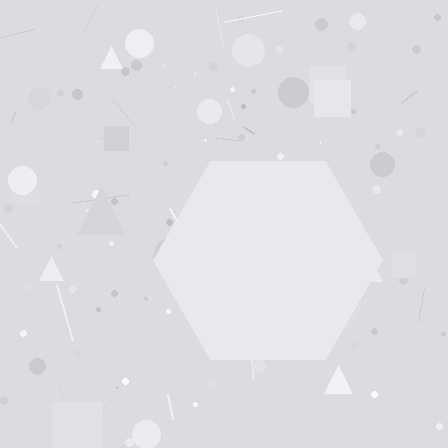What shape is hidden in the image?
A hexagon is hidden in the image.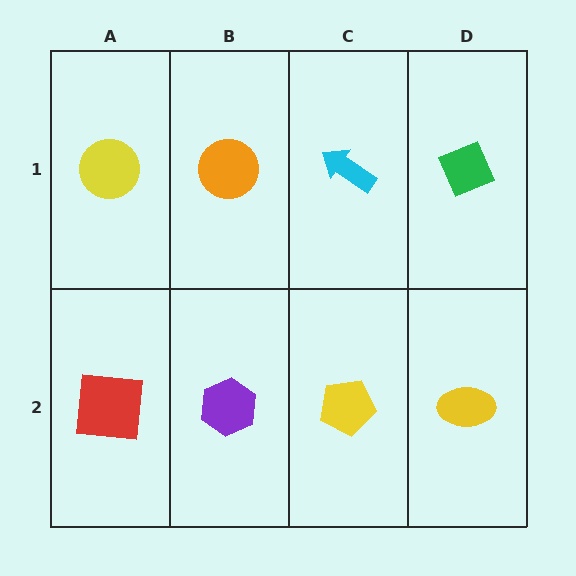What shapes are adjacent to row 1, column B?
A purple hexagon (row 2, column B), a yellow circle (row 1, column A), a cyan arrow (row 1, column C).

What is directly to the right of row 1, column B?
A cyan arrow.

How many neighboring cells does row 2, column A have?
2.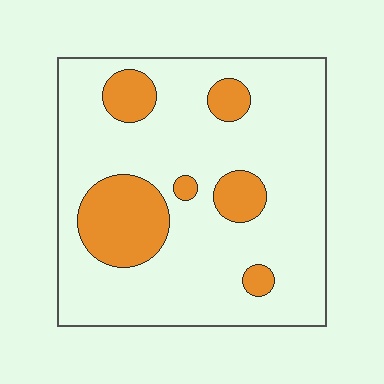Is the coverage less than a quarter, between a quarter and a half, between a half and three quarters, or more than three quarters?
Less than a quarter.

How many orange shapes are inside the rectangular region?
6.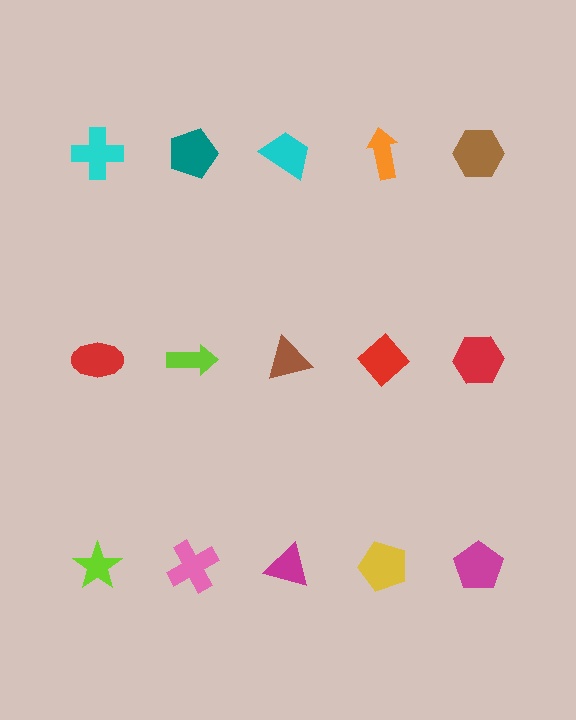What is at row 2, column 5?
A red hexagon.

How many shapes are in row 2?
5 shapes.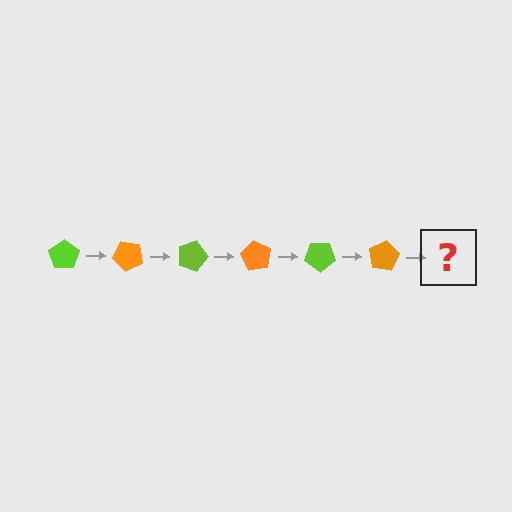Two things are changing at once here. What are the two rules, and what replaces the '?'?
The two rules are that it rotates 45 degrees each step and the color cycles through lime and orange. The '?' should be a lime pentagon, rotated 270 degrees from the start.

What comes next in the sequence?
The next element should be a lime pentagon, rotated 270 degrees from the start.